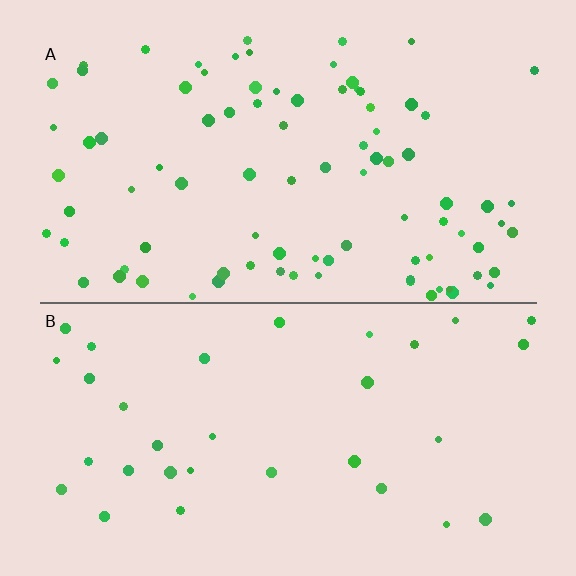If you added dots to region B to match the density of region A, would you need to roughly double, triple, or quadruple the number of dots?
Approximately triple.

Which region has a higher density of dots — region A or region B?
A (the top).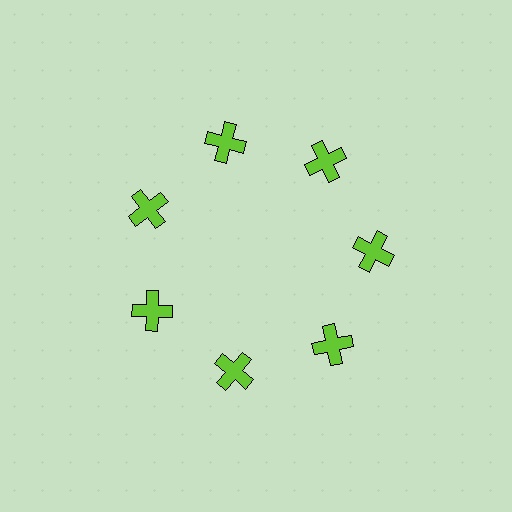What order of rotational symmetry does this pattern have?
This pattern has 7-fold rotational symmetry.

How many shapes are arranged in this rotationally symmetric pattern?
There are 7 shapes, arranged in 7 groups of 1.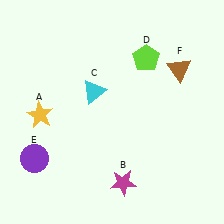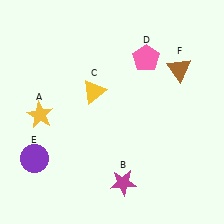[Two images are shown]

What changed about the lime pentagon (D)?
In Image 1, D is lime. In Image 2, it changed to pink.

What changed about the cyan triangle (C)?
In Image 1, C is cyan. In Image 2, it changed to yellow.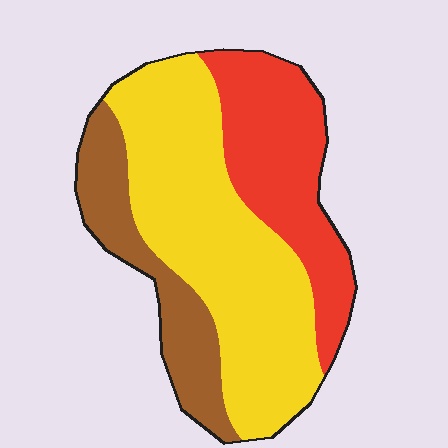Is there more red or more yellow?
Yellow.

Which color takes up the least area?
Brown, at roughly 20%.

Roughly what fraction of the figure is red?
Red takes up between a quarter and a half of the figure.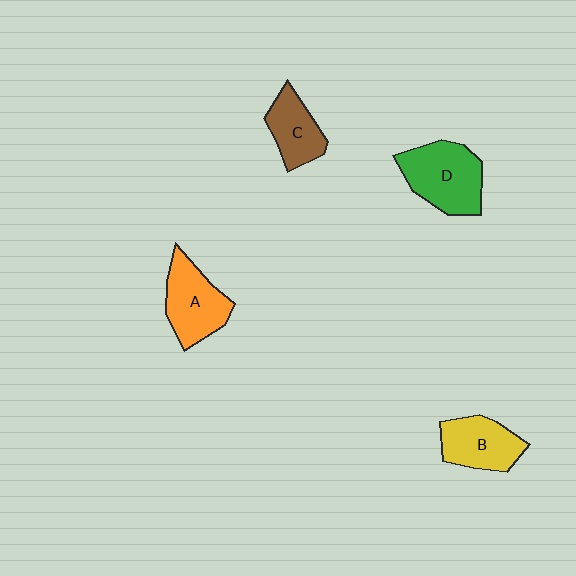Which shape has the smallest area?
Shape C (brown).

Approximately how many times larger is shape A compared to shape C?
Approximately 1.3 times.